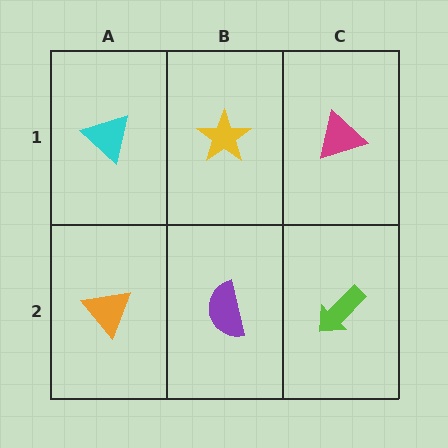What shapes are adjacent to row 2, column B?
A yellow star (row 1, column B), an orange triangle (row 2, column A), a lime arrow (row 2, column C).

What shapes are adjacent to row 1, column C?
A lime arrow (row 2, column C), a yellow star (row 1, column B).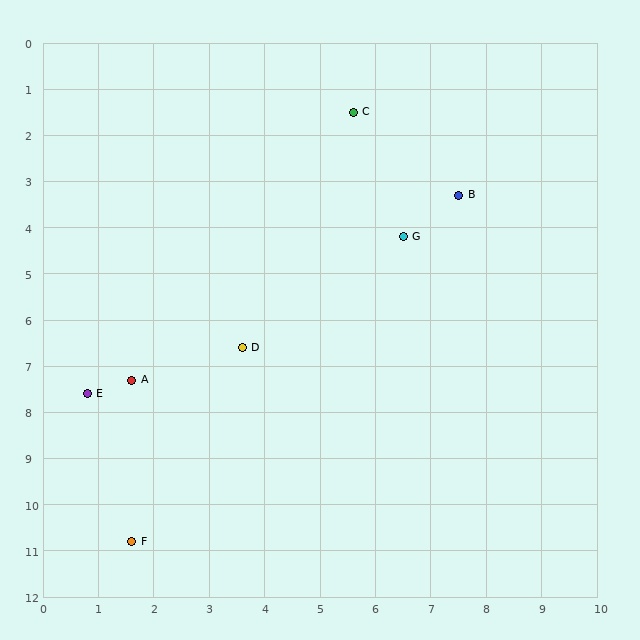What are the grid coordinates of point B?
Point B is at approximately (7.5, 3.3).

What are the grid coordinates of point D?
Point D is at approximately (3.6, 6.6).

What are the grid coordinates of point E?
Point E is at approximately (0.8, 7.6).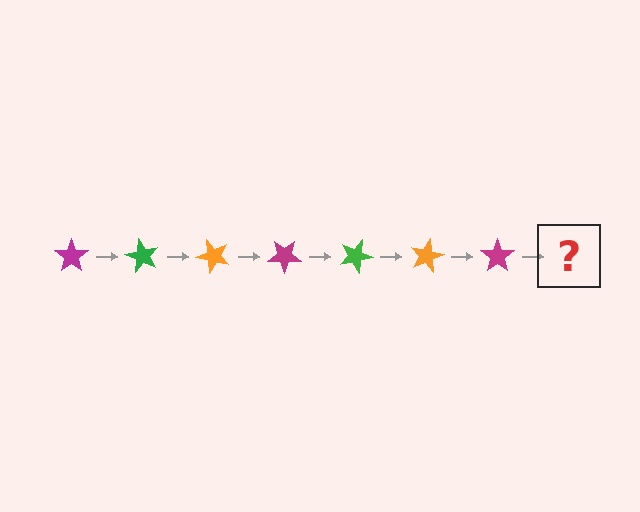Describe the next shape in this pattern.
It should be a green star, rotated 420 degrees from the start.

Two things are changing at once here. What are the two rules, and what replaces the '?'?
The two rules are that it rotates 60 degrees each step and the color cycles through magenta, green, and orange. The '?' should be a green star, rotated 420 degrees from the start.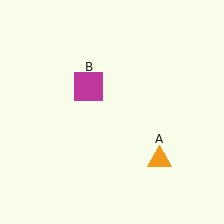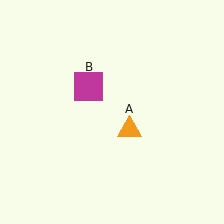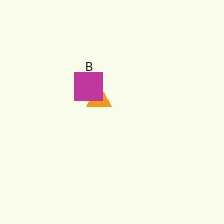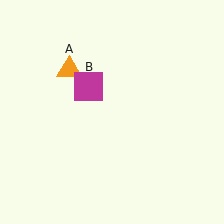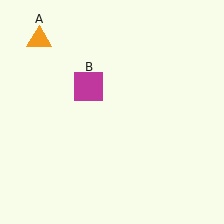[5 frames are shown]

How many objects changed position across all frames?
1 object changed position: orange triangle (object A).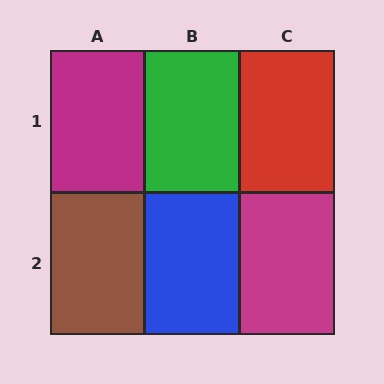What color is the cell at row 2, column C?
Magenta.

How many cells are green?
1 cell is green.